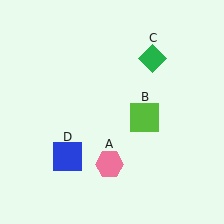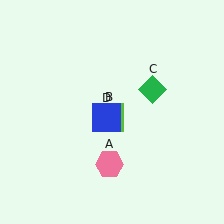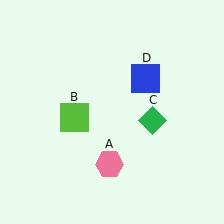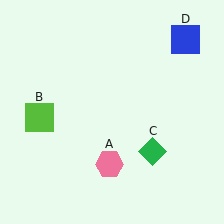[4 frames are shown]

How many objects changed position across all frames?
3 objects changed position: lime square (object B), green diamond (object C), blue square (object D).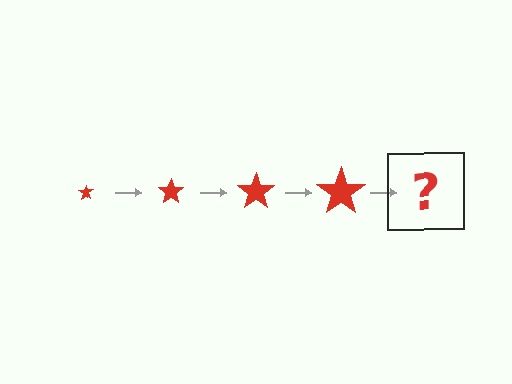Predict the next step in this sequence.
The next step is a red star, larger than the previous one.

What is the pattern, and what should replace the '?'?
The pattern is that the star gets progressively larger each step. The '?' should be a red star, larger than the previous one.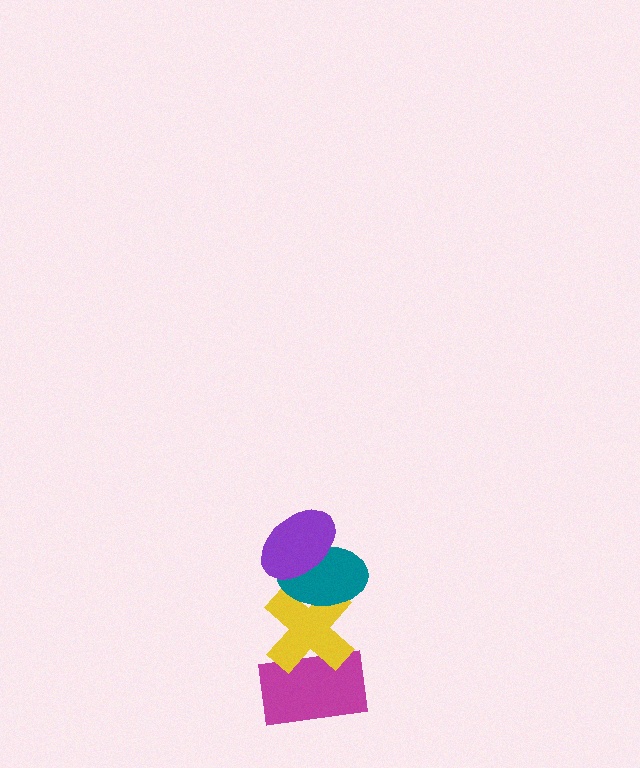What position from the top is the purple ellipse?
The purple ellipse is 1st from the top.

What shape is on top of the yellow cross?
The teal ellipse is on top of the yellow cross.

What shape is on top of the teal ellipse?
The purple ellipse is on top of the teal ellipse.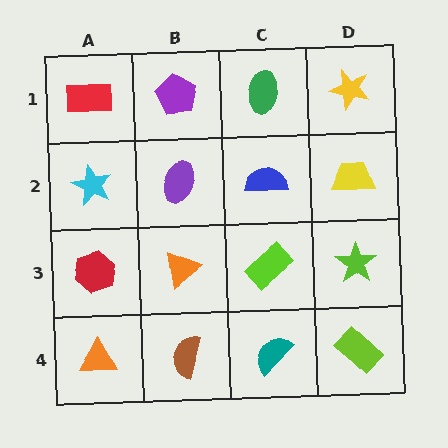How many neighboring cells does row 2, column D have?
3.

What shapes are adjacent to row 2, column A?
A red rectangle (row 1, column A), a red hexagon (row 3, column A), a purple ellipse (row 2, column B).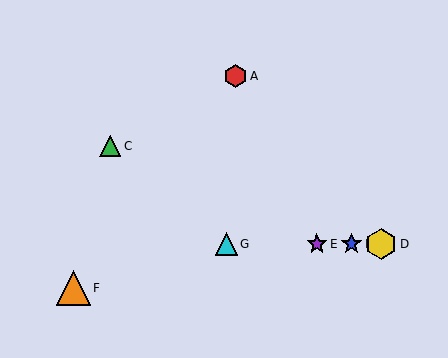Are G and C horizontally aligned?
No, G is at y≈244 and C is at y≈146.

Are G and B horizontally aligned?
Yes, both are at y≈244.